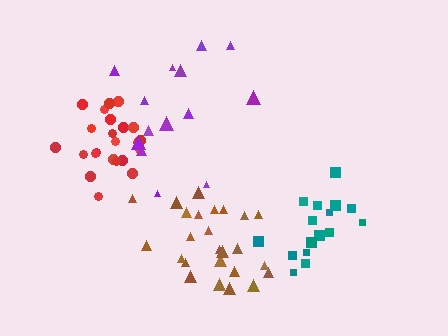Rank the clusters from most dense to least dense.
red, brown, teal, purple.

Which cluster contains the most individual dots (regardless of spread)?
Brown (25).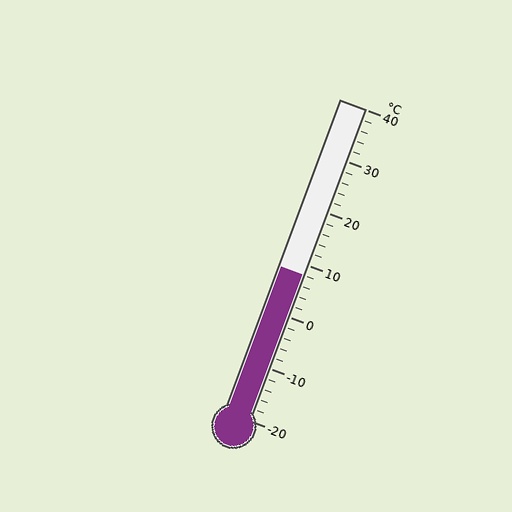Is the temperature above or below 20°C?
The temperature is below 20°C.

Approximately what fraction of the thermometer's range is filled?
The thermometer is filled to approximately 45% of its range.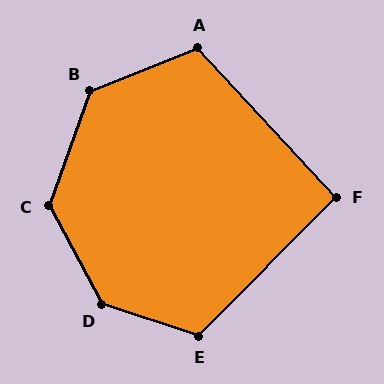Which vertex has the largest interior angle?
D, at approximately 136 degrees.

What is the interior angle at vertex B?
Approximately 131 degrees (obtuse).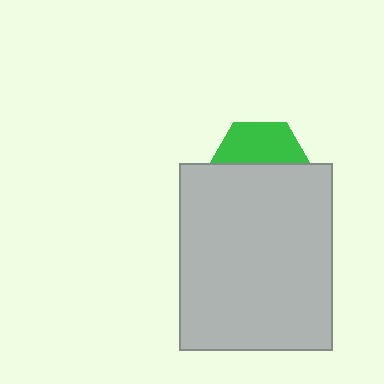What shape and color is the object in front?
The object in front is a light gray rectangle.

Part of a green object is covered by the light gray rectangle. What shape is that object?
It is a hexagon.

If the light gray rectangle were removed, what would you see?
You would see the complete green hexagon.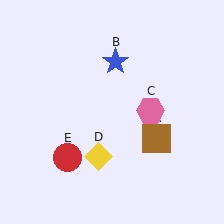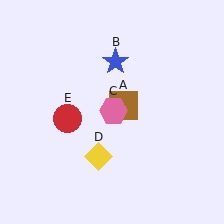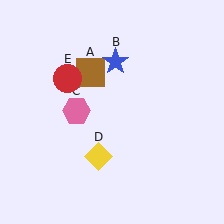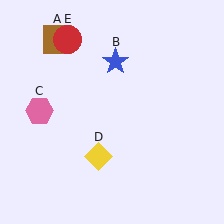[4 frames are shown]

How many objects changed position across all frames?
3 objects changed position: brown square (object A), pink hexagon (object C), red circle (object E).